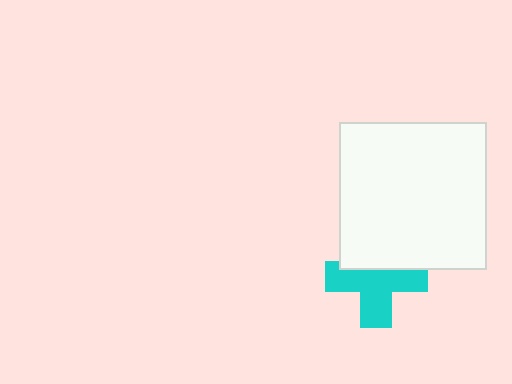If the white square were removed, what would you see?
You would see the complete cyan cross.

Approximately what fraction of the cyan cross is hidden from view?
Roughly 35% of the cyan cross is hidden behind the white square.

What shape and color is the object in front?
The object in front is a white square.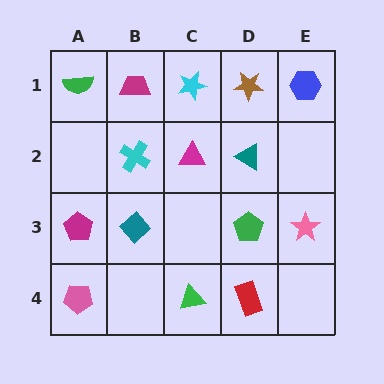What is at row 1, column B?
A magenta trapezoid.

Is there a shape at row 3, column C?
No, that cell is empty.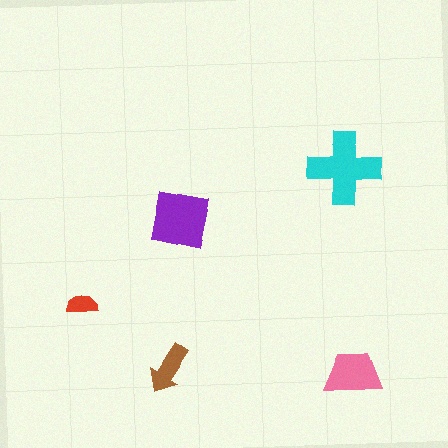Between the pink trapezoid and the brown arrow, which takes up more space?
The pink trapezoid.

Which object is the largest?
The cyan cross.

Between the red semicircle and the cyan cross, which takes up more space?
The cyan cross.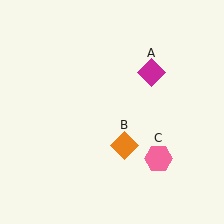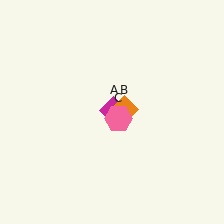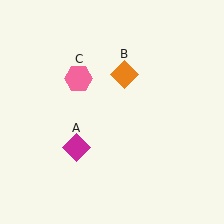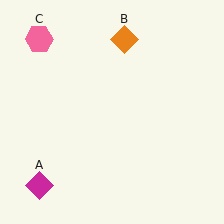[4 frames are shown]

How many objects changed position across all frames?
3 objects changed position: magenta diamond (object A), orange diamond (object B), pink hexagon (object C).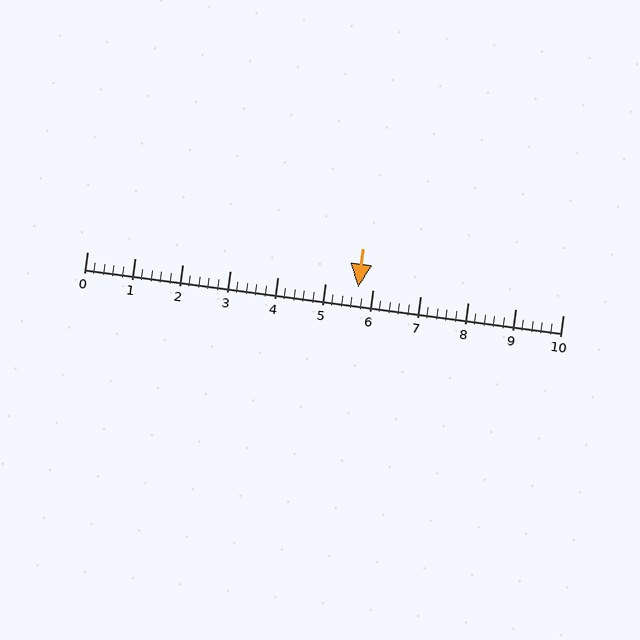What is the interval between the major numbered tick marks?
The major tick marks are spaced 1 units apart.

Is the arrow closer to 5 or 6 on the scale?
The arrow is closer to 6.